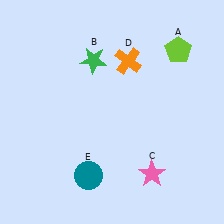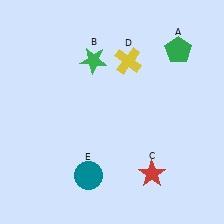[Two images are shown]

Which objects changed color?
A changed from lime to green. C changed from pink to red. D changed from orange to yellow.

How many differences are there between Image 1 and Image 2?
There are 3 differences between the two images.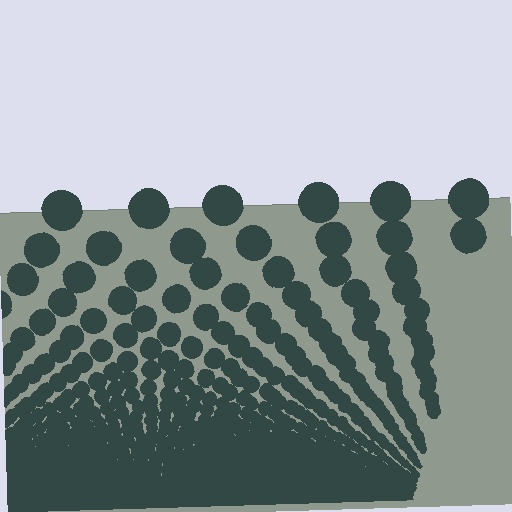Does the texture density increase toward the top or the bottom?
Density increases toward the bottom.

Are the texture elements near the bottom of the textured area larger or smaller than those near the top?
Smaller. The gradient is inverted — elements near the bottom are smaller and denser.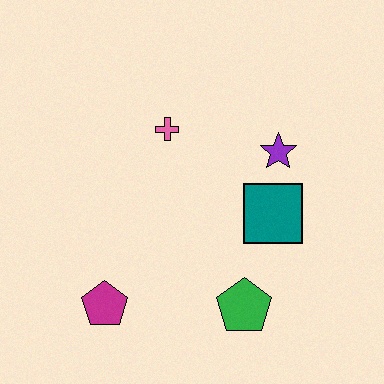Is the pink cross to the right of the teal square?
No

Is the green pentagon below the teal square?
Yes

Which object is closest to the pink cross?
The purple star is closest to the pink cross.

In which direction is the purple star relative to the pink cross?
The purple star is to the right of the pink cross.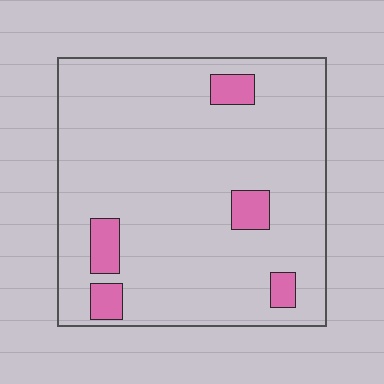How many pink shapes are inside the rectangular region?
5.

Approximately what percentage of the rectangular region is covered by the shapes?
Approximately 10%.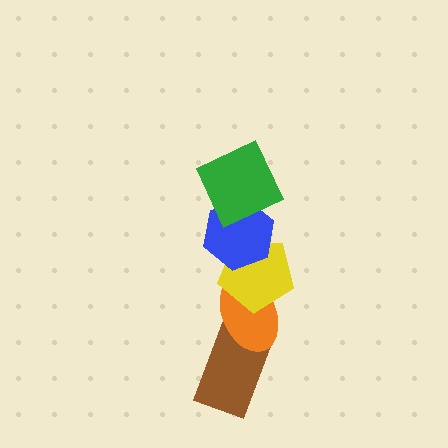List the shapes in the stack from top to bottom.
From top to bottom: the green square, the blue hexagon, the yellow pentagon, the orange ellipse, the brown rectangle.